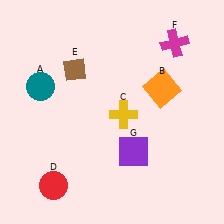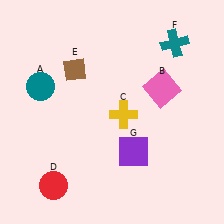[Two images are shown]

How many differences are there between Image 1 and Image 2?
There are 2 differences between the two images.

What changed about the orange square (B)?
In Image 1, B is orange. In Image 2, it changed to pink.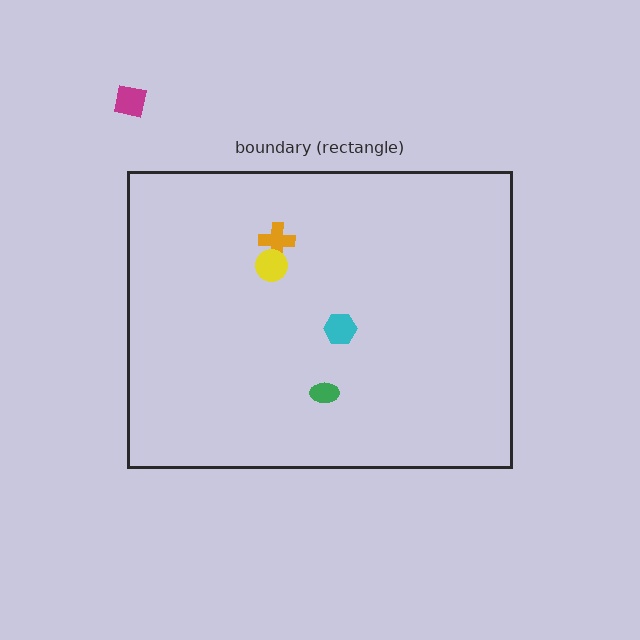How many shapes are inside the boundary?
4 inside, 1 outside.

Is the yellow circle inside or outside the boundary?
Inside.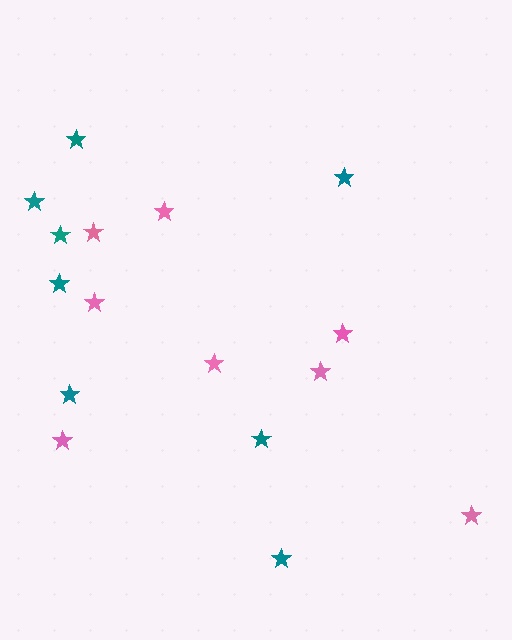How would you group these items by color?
There are 2 groups: one group of teal stars (8) and one group of pink stars (8).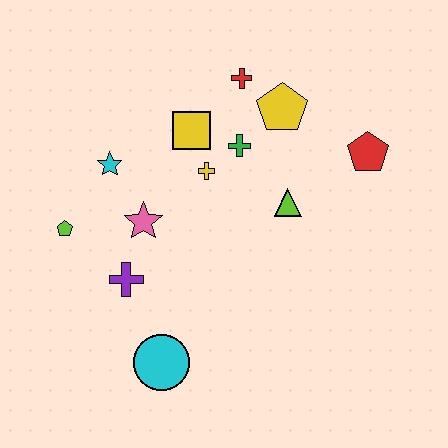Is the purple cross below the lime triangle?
Yes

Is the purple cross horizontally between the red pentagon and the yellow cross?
No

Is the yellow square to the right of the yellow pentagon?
No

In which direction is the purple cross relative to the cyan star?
The purple cross is below the cyan star.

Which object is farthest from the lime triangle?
The lime pentagon is farthest from the lime triangle.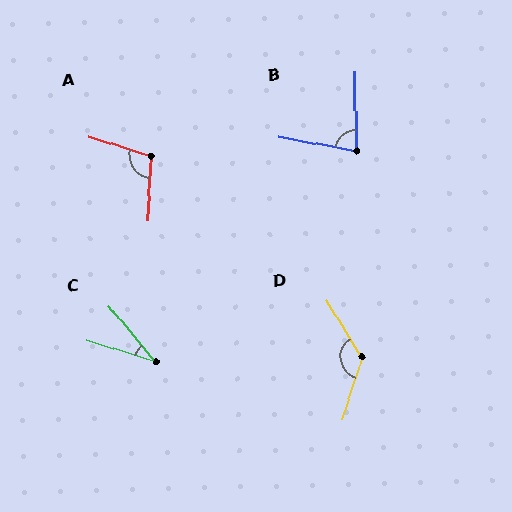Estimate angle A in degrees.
Approximately 105 degrees.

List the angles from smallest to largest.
C (33°), B (78°), A (105°), D (130°).